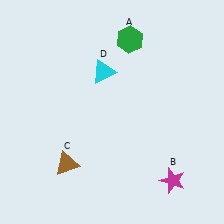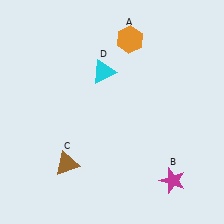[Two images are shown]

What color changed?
The hexagon (A) changed from green in Image 1 to orange in Image 2.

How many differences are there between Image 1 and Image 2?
There is 1 difference between the two images.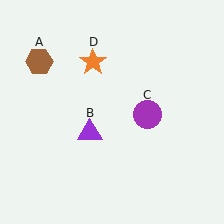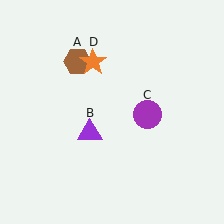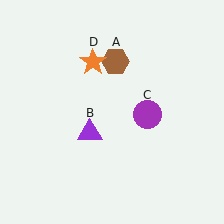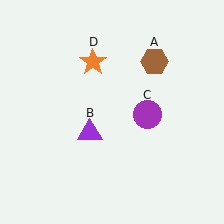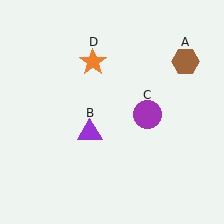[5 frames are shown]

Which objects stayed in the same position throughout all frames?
Purple triangle (object B) and purple circle (object C) and orange star (object D) remained stationary.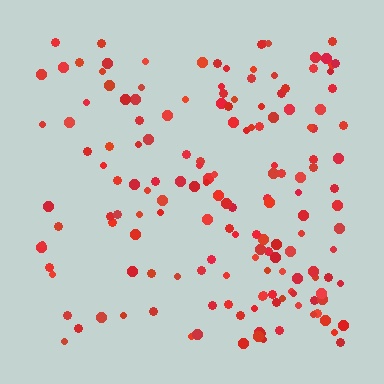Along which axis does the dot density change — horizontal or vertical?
Horizontal.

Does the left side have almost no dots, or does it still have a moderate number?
Still a moderate number, just noticeably fewer than the right.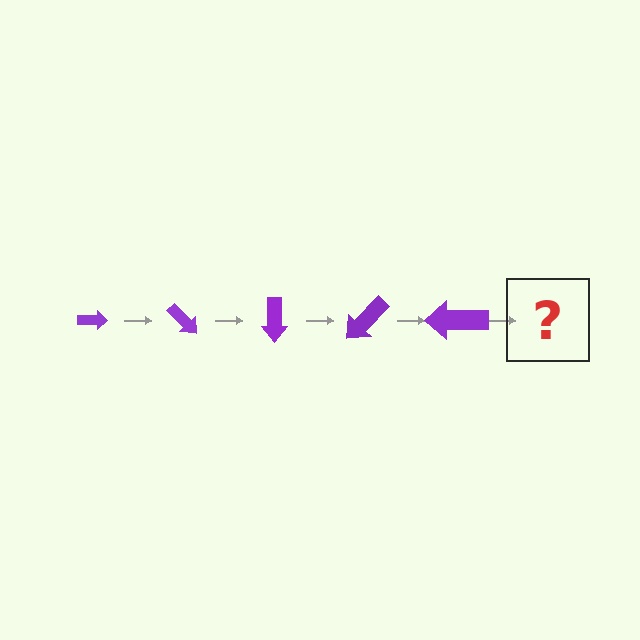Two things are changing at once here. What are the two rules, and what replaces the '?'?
The two rules are that the arrow grows larger each step and it rotates 45 degrees each step. The '?' should be an arrow, larger than the previous one and rotated 225 degrees from the start.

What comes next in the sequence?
The next element should be an arrow, larger than the previous one and rotated 225 degrees from the start.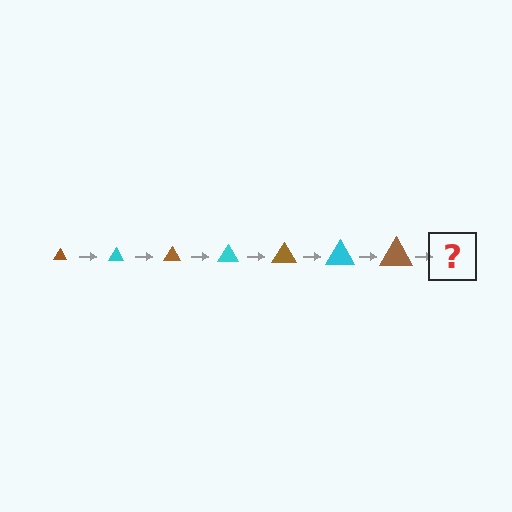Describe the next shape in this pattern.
It should be a cyan triangle, larger than the previous one.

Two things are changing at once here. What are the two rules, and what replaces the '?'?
The two rules are that the triangle grows larger each step and the color cycles through brown and cyan. The '?' should be a cyan triangle, larger than the previous one.